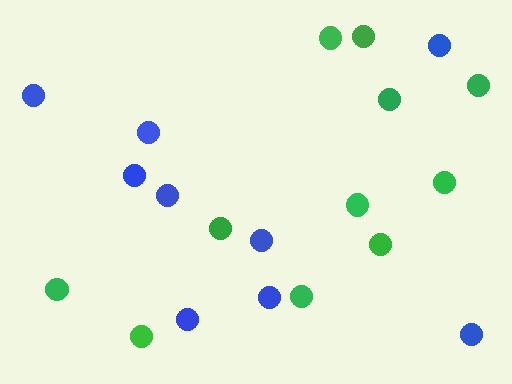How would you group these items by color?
There are 2 groups: one group of blue circles (9) and one group of green circles (11).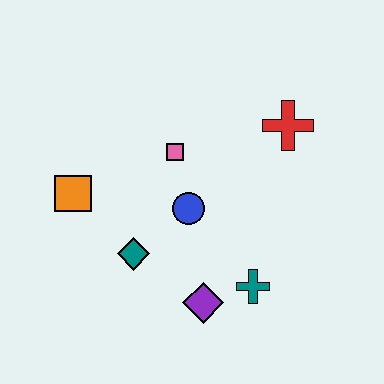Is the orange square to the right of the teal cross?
No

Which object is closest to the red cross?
The pink square is closest to the red cross.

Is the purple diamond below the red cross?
Yes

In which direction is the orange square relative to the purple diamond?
The orange square is to the left of the purple diamond.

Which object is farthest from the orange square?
The red cross is farthest from the orange square.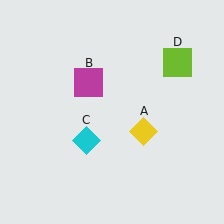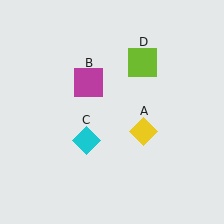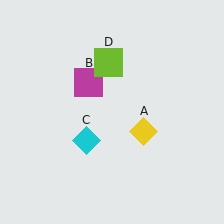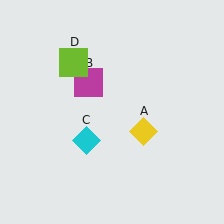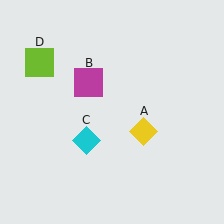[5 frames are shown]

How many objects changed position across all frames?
1 object changed position: lime square (object D).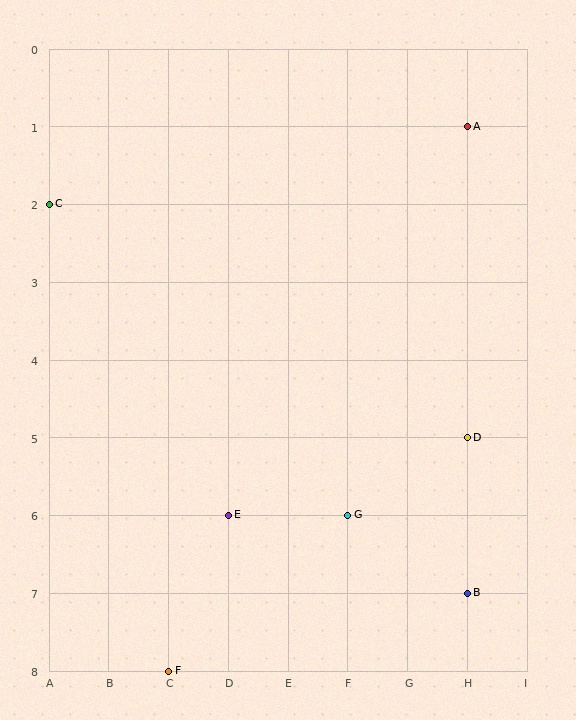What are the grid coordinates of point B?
Point B is at grid coordinates (H, 7).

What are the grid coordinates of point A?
Point A is at grid coordinates (H, 1).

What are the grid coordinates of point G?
Point G is at grid coordinates (F, 6).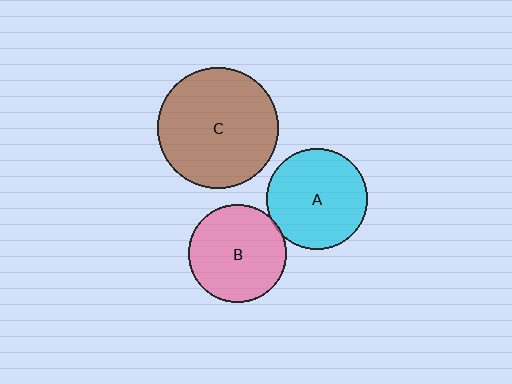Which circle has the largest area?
Circle C (brown).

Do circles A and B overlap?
Yes.